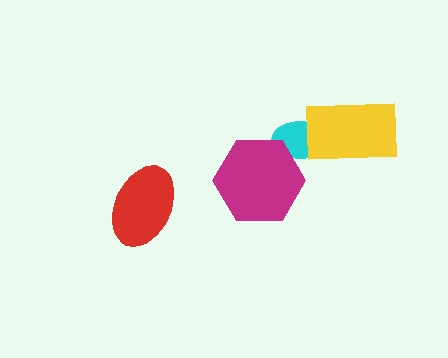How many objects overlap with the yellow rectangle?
1 object overlaps with the yellow rectangle.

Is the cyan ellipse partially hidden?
Yes, it is partially covered by another shape.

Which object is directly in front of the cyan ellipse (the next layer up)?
The yellow rectangle is directly in front of the cyan ellipse.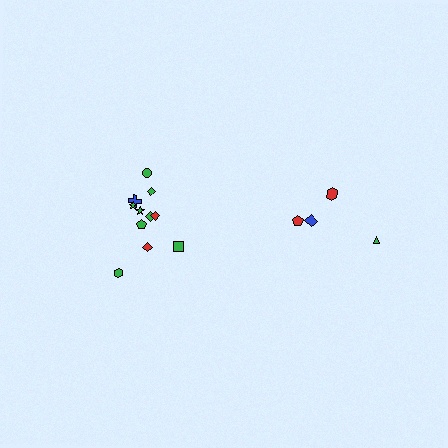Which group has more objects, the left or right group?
The left group.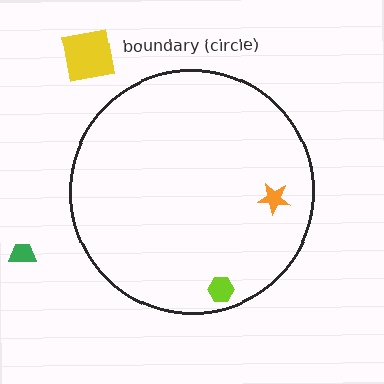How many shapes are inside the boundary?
2 inside, 2 outside.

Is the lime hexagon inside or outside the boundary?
Inside.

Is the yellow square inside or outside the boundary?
Outside.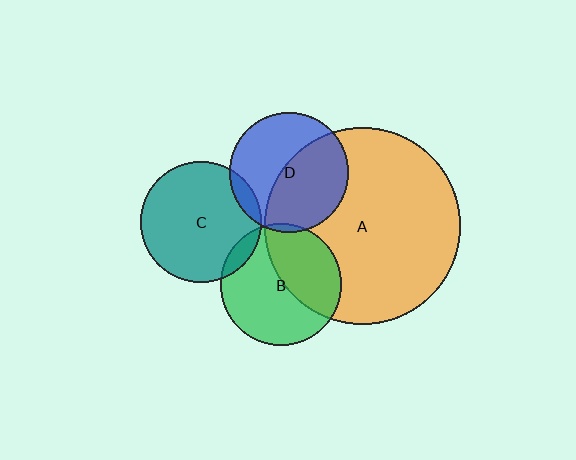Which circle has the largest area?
Circle A (orange).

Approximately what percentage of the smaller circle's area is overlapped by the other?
Approximately 10%.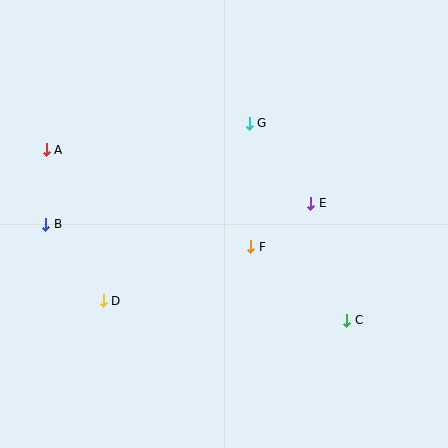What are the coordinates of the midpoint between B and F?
The midpoint between B and F is at (148, 236).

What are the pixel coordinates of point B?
Point B is at (46, 224).